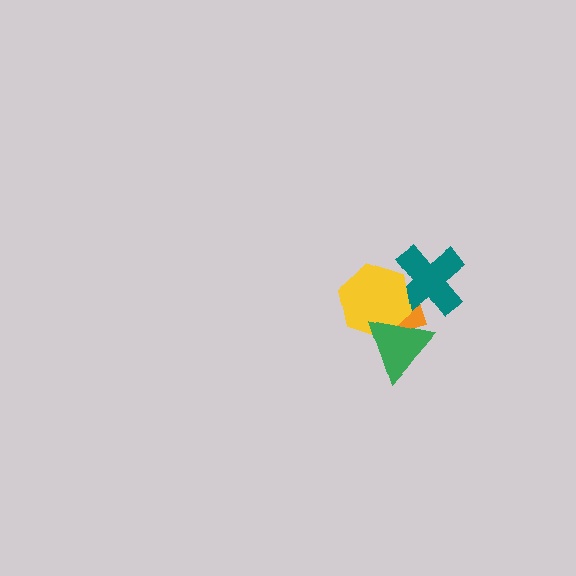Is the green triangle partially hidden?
No, no other shape covers it.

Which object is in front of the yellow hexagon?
The green triangle is in front of the yellow hexagon.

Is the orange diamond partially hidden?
Yes, it is partially covered by another shape.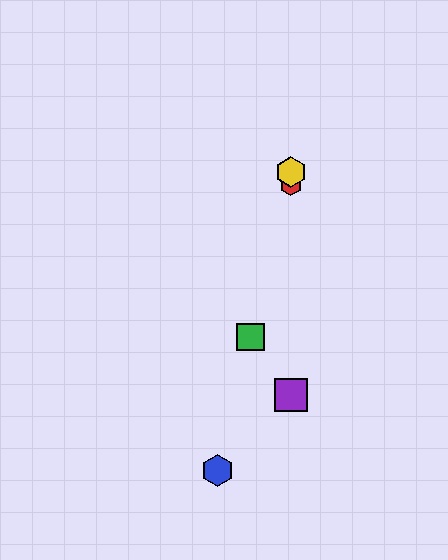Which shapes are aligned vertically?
The red hexagon, the yellow hexagon, the purple square are aligned vertically.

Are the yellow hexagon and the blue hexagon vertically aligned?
No, the yellow hexagon is at x≈291 and the blue hexagon is at x≈217.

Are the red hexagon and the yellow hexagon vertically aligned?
Yes, both are at x≈291.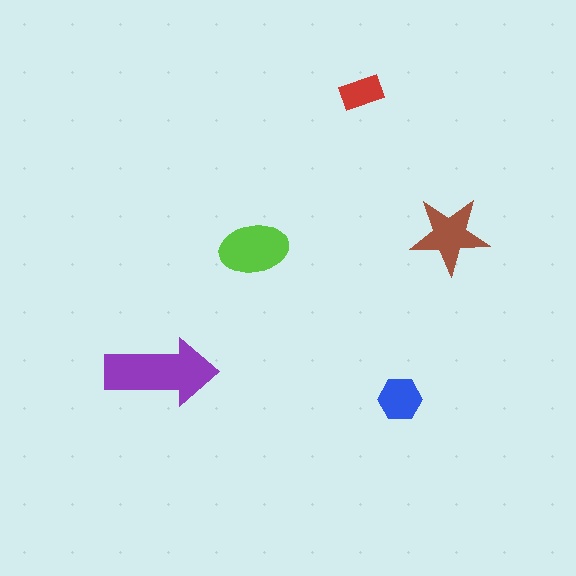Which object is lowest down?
The blue hexagon is bottommost.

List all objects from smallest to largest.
The red rectangle, the blue hexagon, the brown star, the lime ellipse, the purple arrow.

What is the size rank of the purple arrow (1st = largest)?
1st.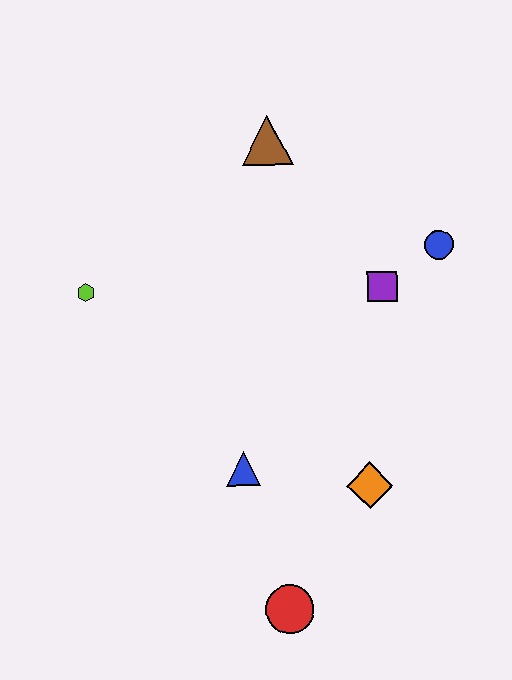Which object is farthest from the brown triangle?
The red circle is farthest from the brown triangle.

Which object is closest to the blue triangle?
The orange diamond is closest to the blue triangle.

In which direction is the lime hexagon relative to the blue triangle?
The lime hexagon is above the blue triangle.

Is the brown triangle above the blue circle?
Yes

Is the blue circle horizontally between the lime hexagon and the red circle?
No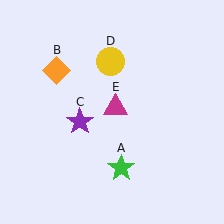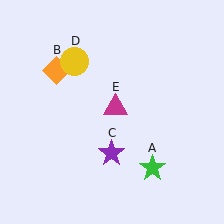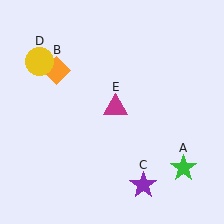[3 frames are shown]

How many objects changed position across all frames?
3 objects changed position: green star (object A), purple star (object C), yellow circle (object D).